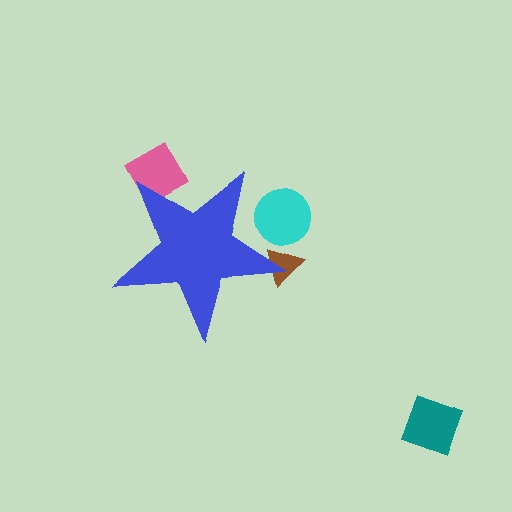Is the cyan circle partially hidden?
Yes, the cyan circle is partially hidden behind the blue star.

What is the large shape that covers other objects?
A blue star.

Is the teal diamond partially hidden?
No, the teal diamond is fully visible.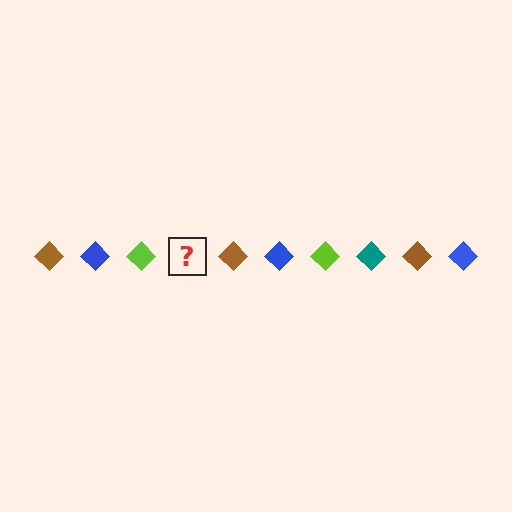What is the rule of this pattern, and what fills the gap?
The rule is that the pattern cycles through brown, blue, lime, teal diamonds. The gap should be filled with a teal diamond.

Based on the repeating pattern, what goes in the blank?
The blank should be a teal diamond.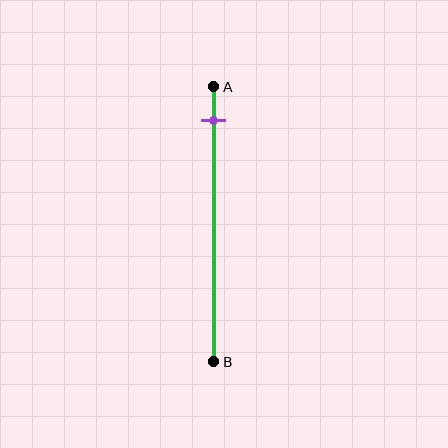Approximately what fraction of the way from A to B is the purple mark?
The purple mark is approximately 10% of the way from A to B.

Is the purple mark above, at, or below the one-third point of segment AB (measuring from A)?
The purple mark is above the one-third point of segment AB.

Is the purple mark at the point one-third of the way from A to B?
No, the mark is at about 10% from A, not at the 33% one-third point.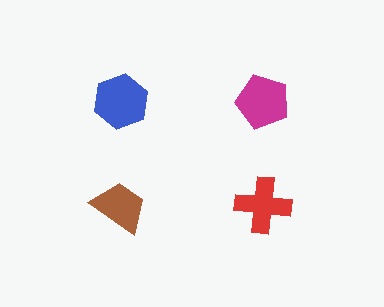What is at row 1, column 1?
A blue hexagon.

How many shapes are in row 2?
2 shapes.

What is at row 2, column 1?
A brown trapezoid.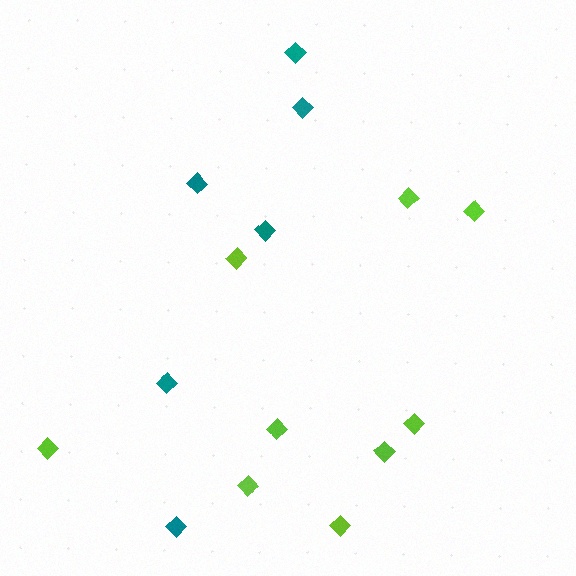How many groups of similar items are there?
There are 2 groups: one group of lime diamonds (9) and one group of teal diamonds (6).